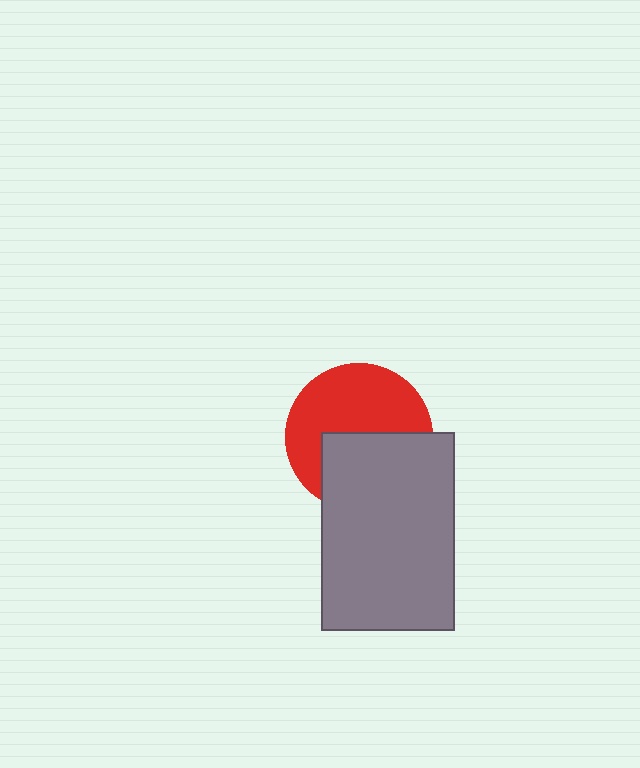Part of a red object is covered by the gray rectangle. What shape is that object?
It is a circle.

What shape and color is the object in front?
The object in front is a gray rectangle.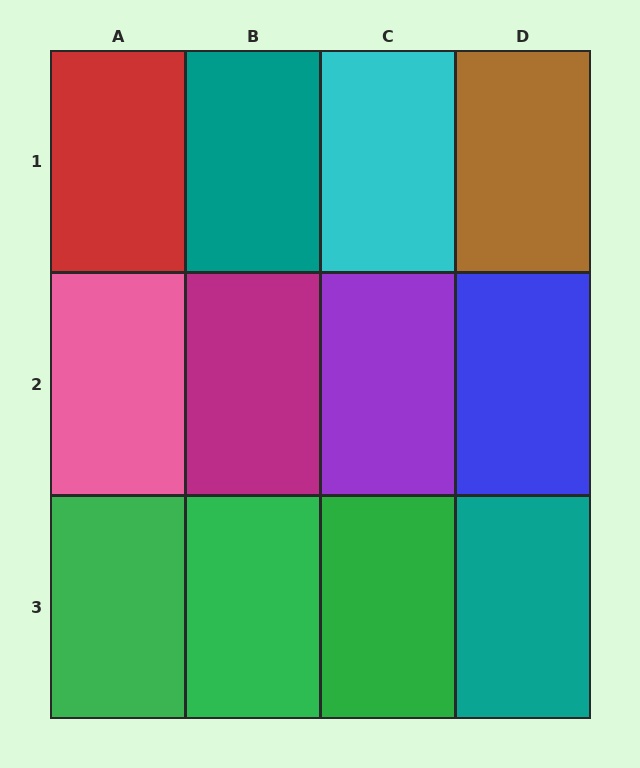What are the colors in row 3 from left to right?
Green, green, green, teal.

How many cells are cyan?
1 cell is cyan.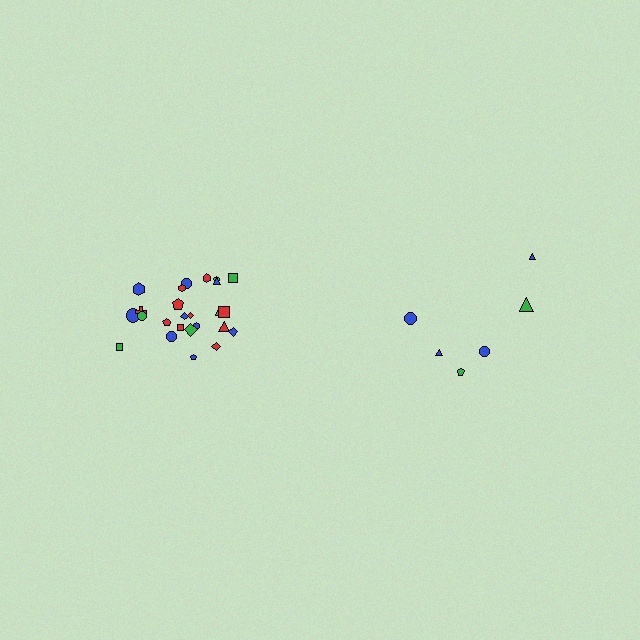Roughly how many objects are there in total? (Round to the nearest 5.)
Roughly 30 objects in total.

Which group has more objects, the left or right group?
The left group.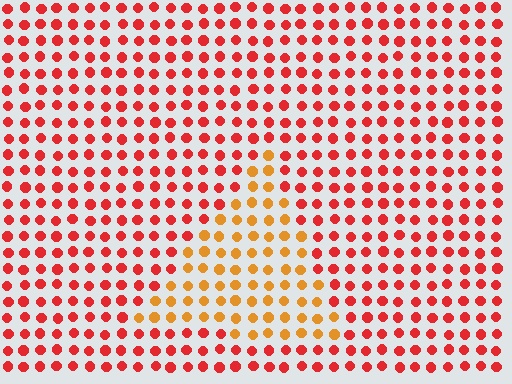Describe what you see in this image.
The image is filled with small red elements in a uniform arrangement. A triangle-shaped region is visible where the elements are tinted to a slightly different hue, forming a subtle color boundary.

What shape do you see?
I see a triangle.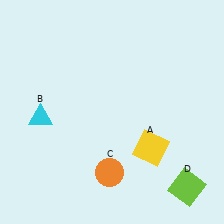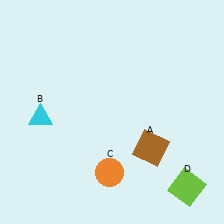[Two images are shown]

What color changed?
The square (A) changed from yellow in Image 1 to brown in Image 2.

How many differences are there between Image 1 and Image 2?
There is 1 difference between the two images.